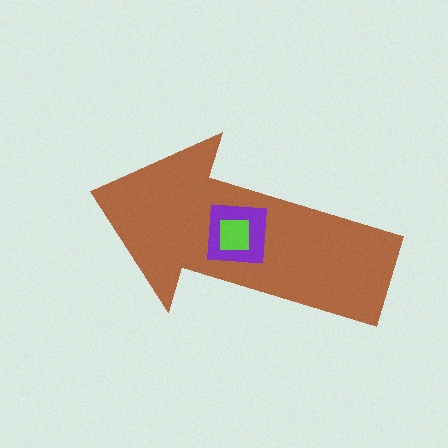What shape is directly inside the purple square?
The lime square.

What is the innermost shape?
The lime square.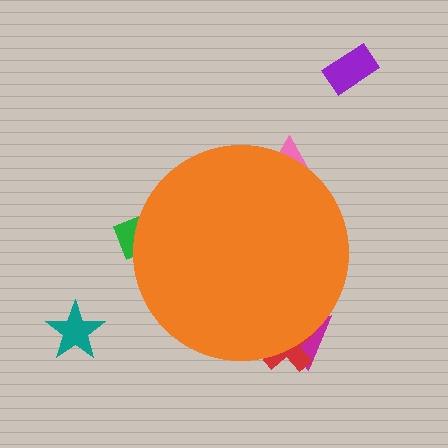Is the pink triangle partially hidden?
Yes, the pink triangle is partially hidden behind the orange circle.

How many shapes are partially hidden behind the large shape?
4 shapes are partially hidden.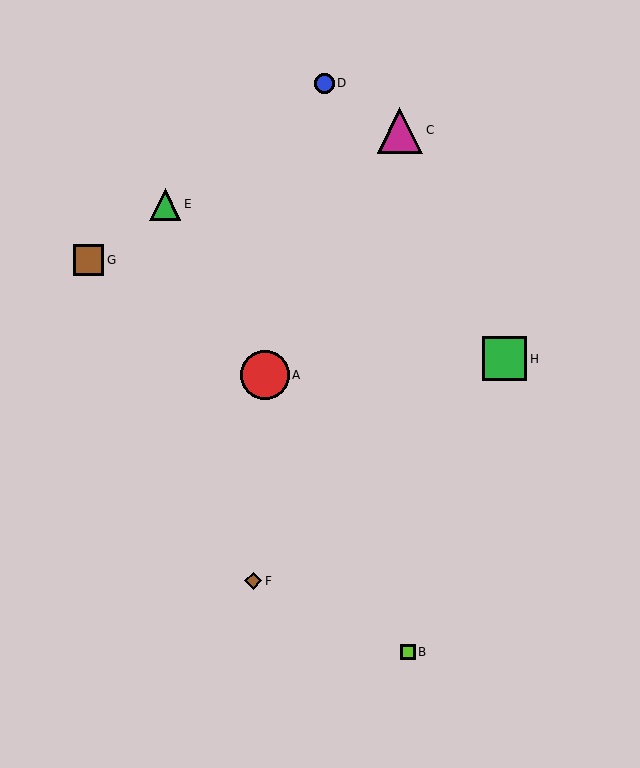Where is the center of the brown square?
The center of the brown square is at (88, 260).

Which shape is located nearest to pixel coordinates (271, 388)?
The red circle (labeled A) at (265, 375) is nearest to that location.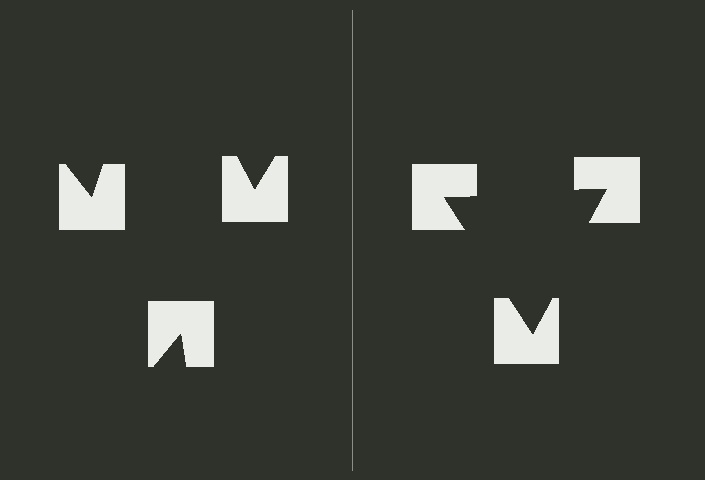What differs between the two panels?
The notched squares are positioned identically on both sides; only the wedge orientations differ. On the right they align to a triangle; on the left they are misaligned.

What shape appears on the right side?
An illusory triangle.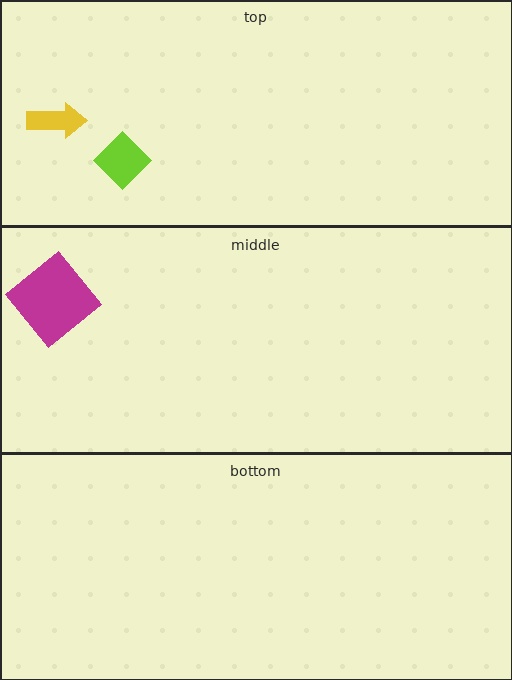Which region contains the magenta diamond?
The middle region.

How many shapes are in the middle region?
1.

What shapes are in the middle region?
The magenta diamond.